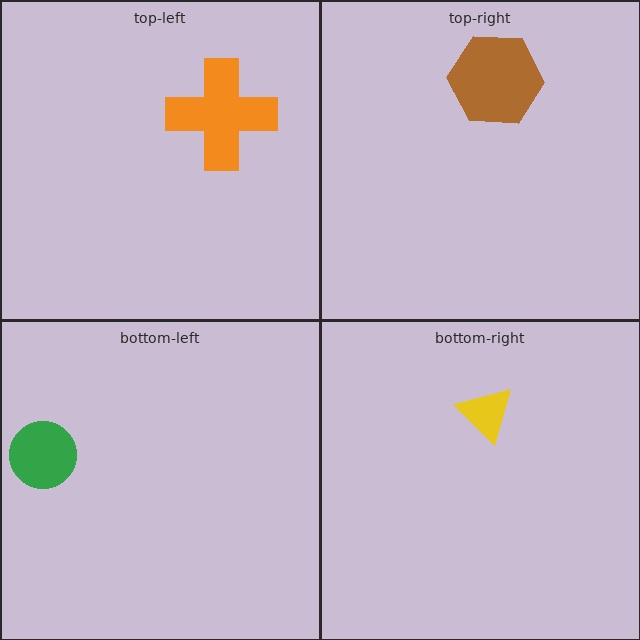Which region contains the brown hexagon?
The top-right region.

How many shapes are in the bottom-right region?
1.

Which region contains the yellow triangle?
The bottom-right region.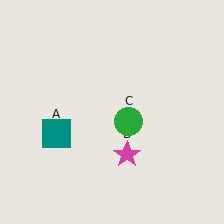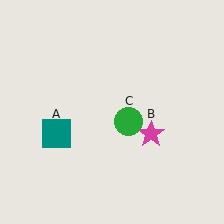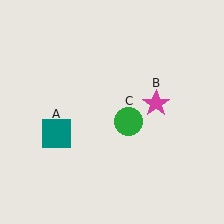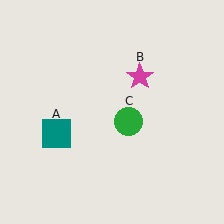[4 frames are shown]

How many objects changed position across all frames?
1 object changed position: magenta star (object B).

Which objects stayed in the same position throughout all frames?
Teal square (object A) and green circle (object C) remained stationary.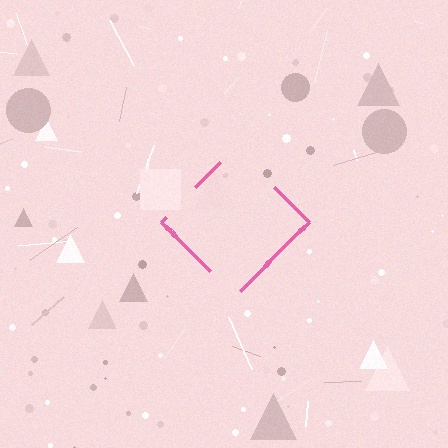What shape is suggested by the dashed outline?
The dashed outline suggests a diamond.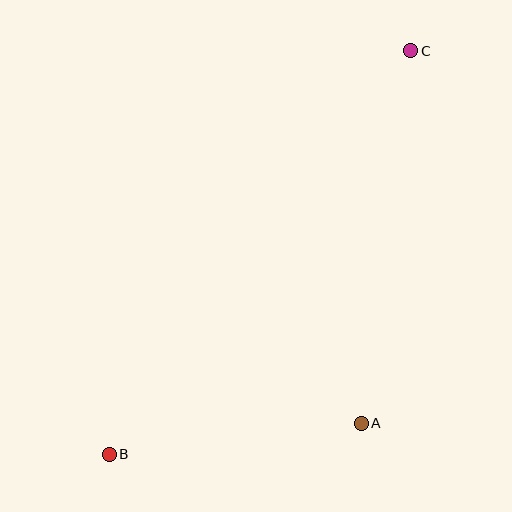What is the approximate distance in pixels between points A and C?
The distance between A and C is approximately 376 pixels.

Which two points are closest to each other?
Points A and B are closest to each other.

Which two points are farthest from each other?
Points B and C are farthest from each other.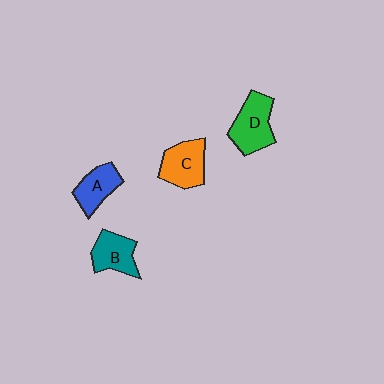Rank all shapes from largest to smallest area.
From largest to smallest: D (green), C (orange), B (teal), A (blue).